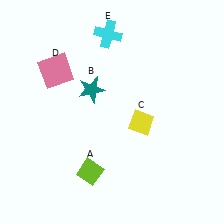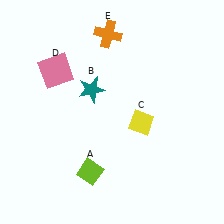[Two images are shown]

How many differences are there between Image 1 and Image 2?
There is 1 difference between the two images.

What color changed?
The cross (E) changed from cyan in Image 1 to orange in Image 2.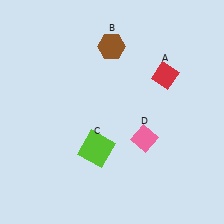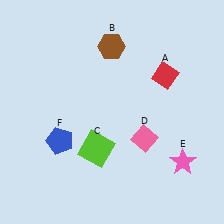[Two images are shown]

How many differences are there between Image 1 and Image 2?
There are 2 differences between the two images.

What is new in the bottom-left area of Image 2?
A blue pentagon (F) was added in the bottom-left area of Image 2.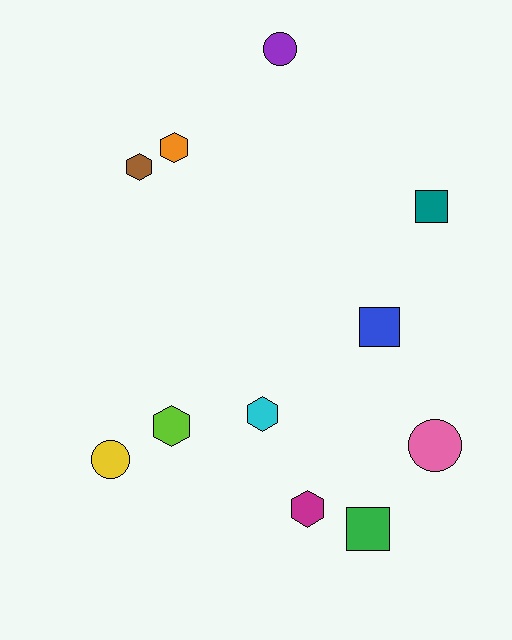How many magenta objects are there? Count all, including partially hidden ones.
There is 1 magenta object.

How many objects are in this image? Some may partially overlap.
There are 11 objects.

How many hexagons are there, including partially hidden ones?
There are 5 hexagons.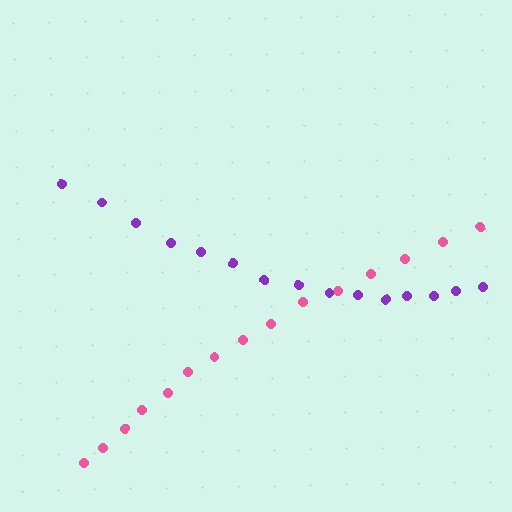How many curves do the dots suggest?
There are 2 distinct paths.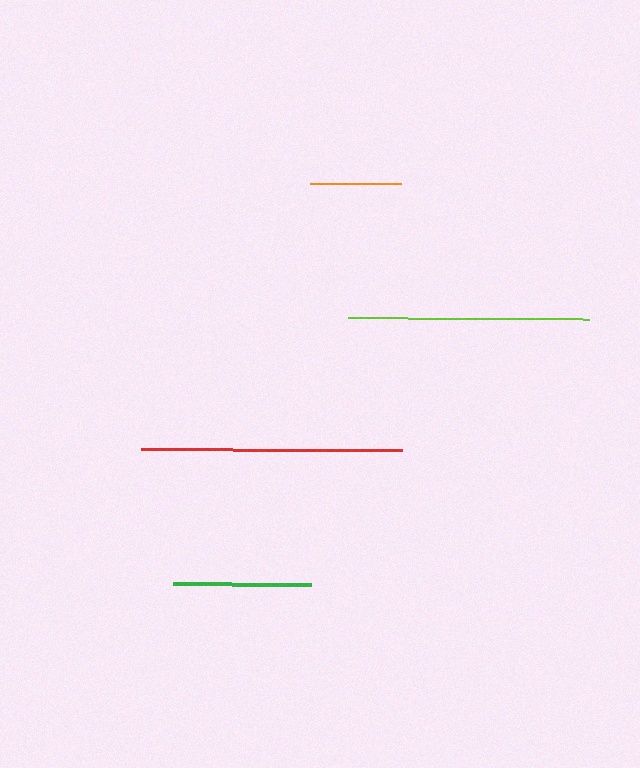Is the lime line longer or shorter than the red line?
The red line is longer than the lime line.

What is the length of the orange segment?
The orange segment is approximately 91 pixels long.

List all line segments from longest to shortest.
From longest to shortest: red, lime, green, orange.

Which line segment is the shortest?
The orange line is the shortest at approximately 91 pixels.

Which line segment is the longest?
The red line is the longest at approximately 261 pixels.